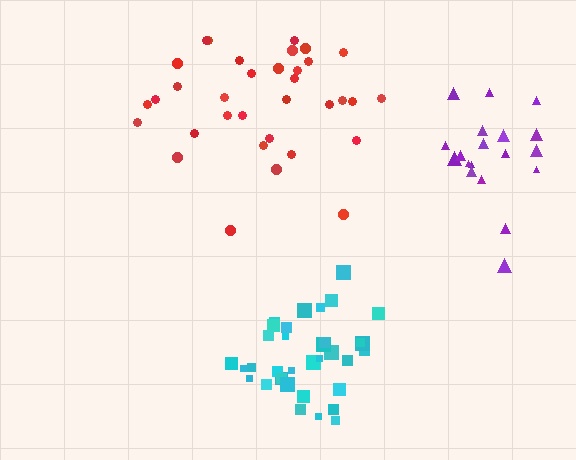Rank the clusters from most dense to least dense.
cyan, purple, red.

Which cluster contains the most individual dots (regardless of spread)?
Red (35).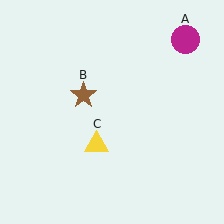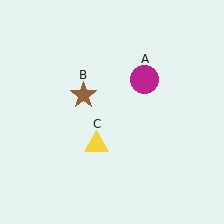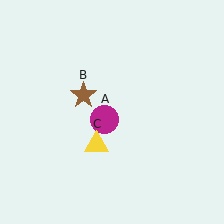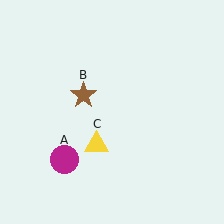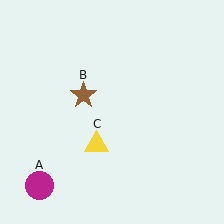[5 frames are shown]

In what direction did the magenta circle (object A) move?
The magenta circle (object A) moved down and to the left.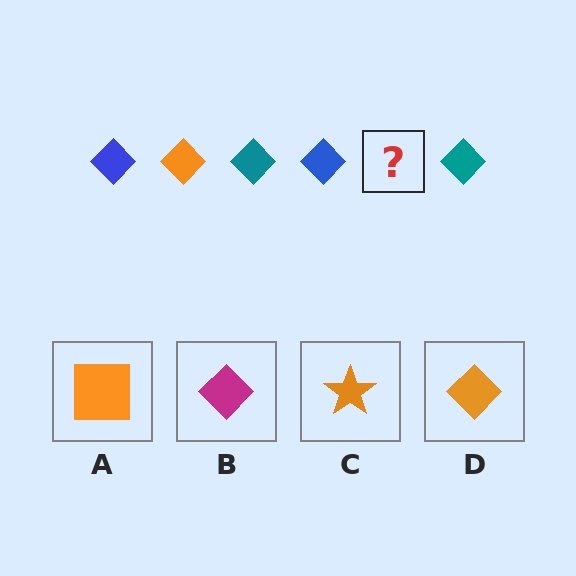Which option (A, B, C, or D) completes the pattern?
D.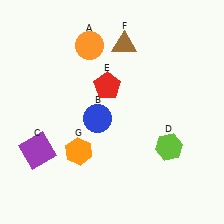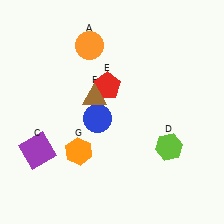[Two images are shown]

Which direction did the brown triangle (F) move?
The brown triangle (F) moved down.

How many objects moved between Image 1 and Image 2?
1 object moved between the two images.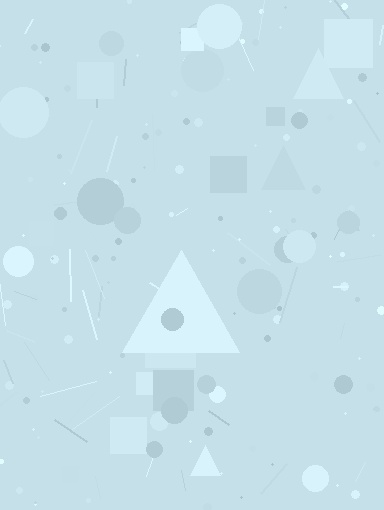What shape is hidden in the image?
A triangle is hidden in the image.